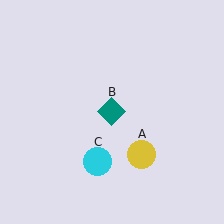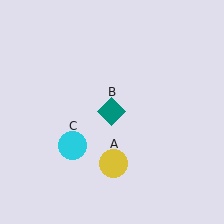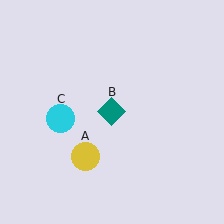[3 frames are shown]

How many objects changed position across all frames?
2 objects changed position: yellow circle (object A), cyan circle (object C).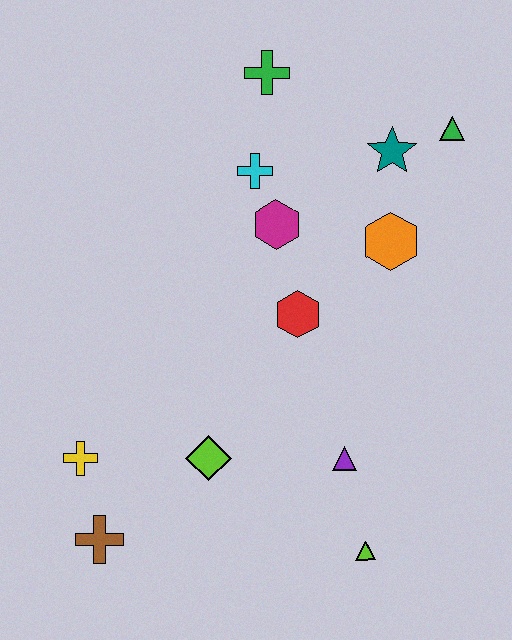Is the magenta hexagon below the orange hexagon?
No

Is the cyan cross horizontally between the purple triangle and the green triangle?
No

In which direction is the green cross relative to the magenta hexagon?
The green cross is above the magenta hexagon.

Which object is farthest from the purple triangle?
The green cross is farthest from the purple triangle.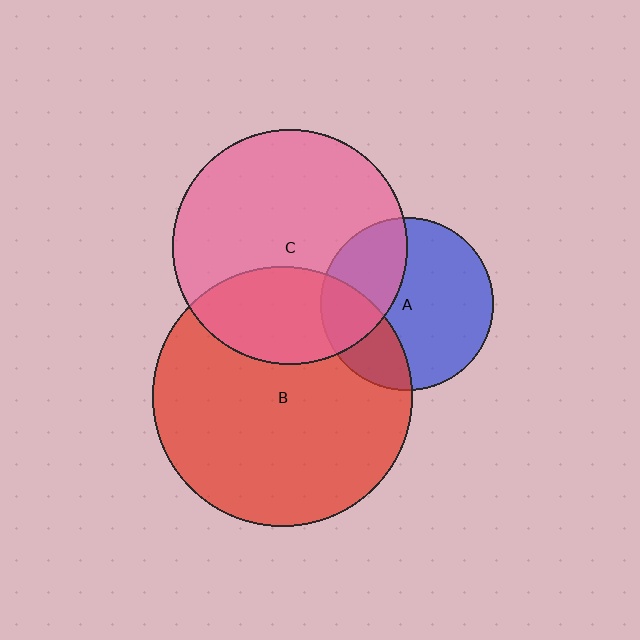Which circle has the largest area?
Circle B (red).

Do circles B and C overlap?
Yes.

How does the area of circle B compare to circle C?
Approximately 1.2 times.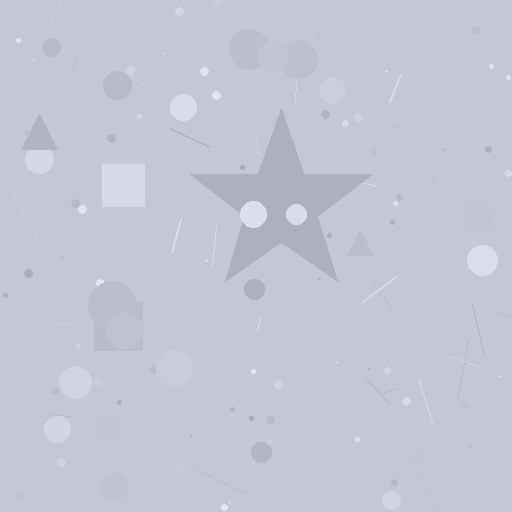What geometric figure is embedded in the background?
A star is embedded in the background.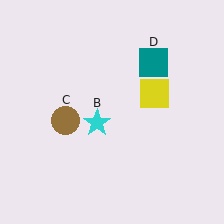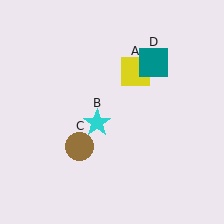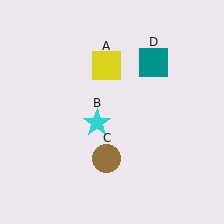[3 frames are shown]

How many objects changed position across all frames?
2 objects changed position: yellow square (object A), brown circle (object C).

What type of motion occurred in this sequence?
The yellow square (object A), brown circle (object C) rotated counterclockwise around the center of the scene.